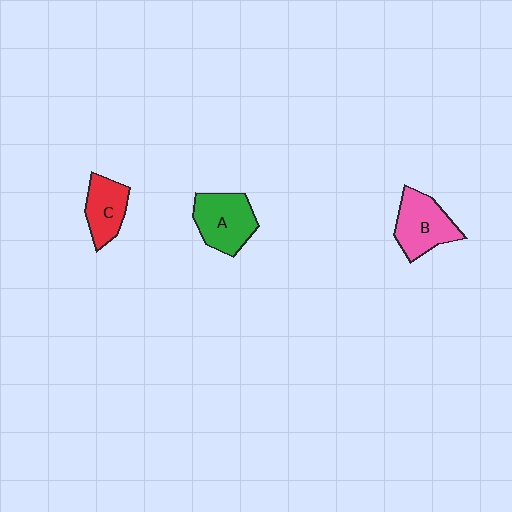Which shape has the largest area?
Shape A (green).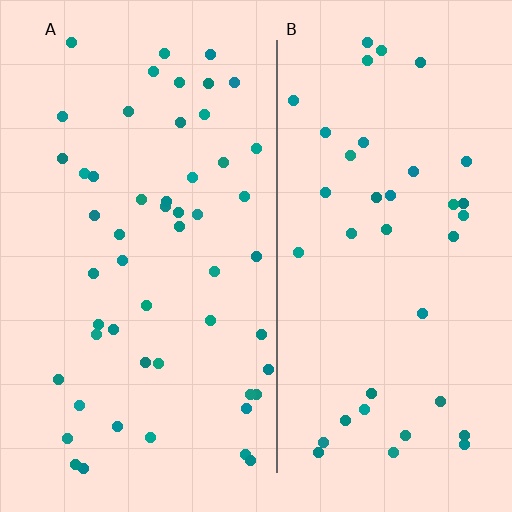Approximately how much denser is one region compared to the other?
Approximately 1.4× — region A over region B.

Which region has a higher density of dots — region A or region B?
A (the left).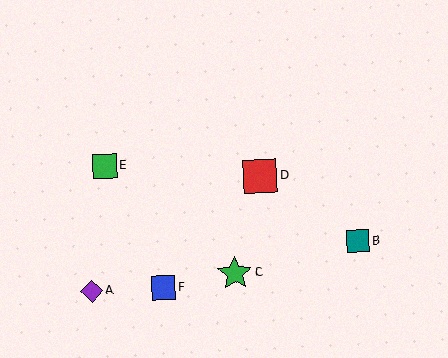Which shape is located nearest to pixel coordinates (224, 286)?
The green star (labeled C) at (235, 273) is nearest to that location.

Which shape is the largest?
The green star (labeled C) is the largest.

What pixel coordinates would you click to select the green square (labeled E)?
Click at (105, 166) to select the green square E.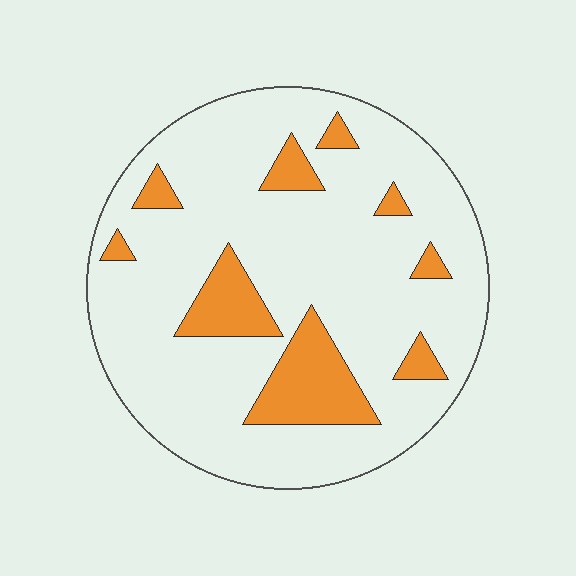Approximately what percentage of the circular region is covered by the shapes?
Approximately 15%.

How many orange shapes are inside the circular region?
9.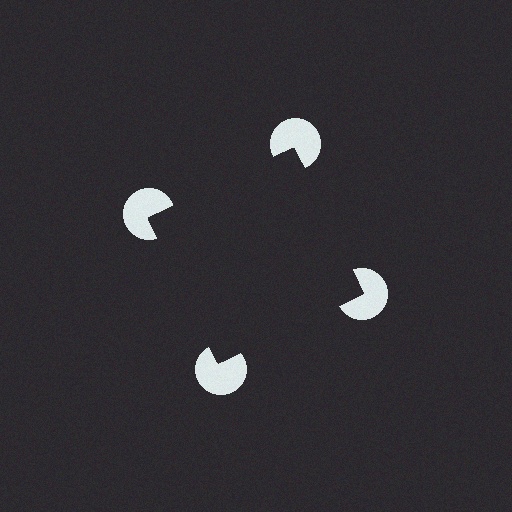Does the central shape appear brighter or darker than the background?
It typically appears slightly darker than the background, even though no actual brightness change is drawn.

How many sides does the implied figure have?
4 sides.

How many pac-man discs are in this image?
There are 4 — one at each vertex of the illusory square.